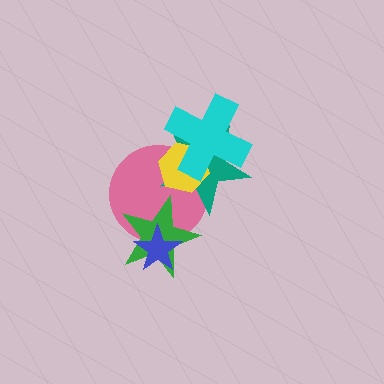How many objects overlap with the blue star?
2 objects overlap with the blue star.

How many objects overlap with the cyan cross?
3 objects overlap with the cyan cross.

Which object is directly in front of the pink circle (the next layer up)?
The green star is directly in front of the pink circle.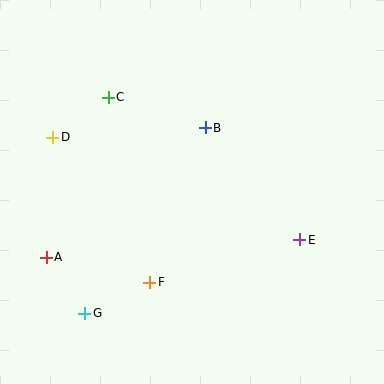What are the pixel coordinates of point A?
Point A is at (46, 257).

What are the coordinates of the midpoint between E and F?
The midpoint between E and F is at (225, 261).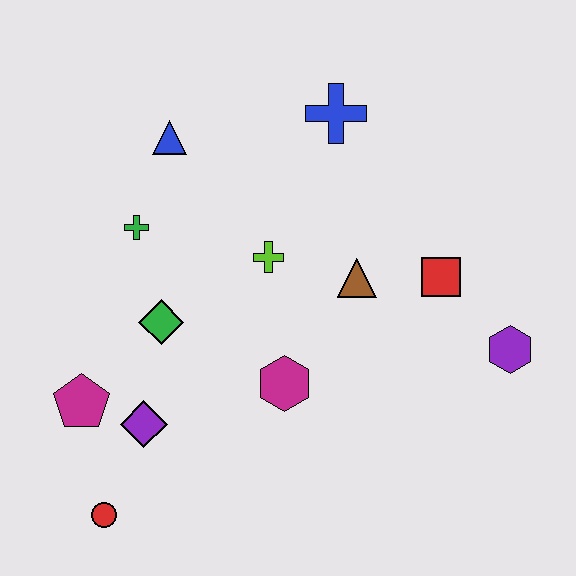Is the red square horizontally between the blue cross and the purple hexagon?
Yes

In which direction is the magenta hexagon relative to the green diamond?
The magenta hexagon is to the right of the green diamond.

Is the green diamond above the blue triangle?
No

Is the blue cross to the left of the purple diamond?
No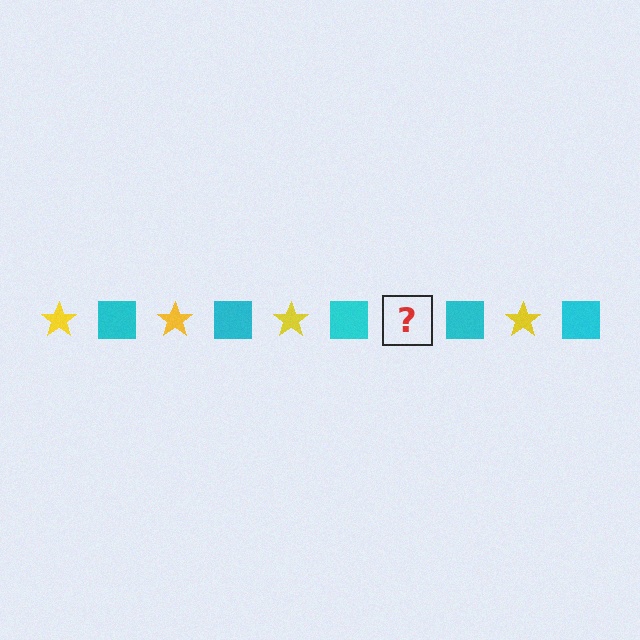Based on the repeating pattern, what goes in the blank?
The blank should be a yellow star.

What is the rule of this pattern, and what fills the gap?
The rule is that the pattern alternates between yellow star and cyan square. The gap should be filled with a yellow star.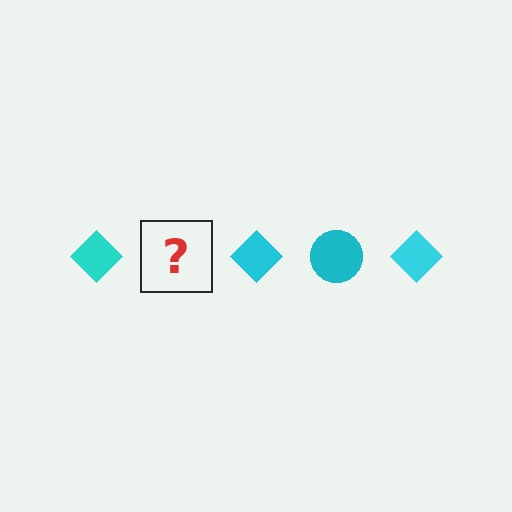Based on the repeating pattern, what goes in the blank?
The blank should be a cyan circle.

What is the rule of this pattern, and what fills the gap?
The rule is that the pattern cycles through diamond, circle shapes in cyan. The gap should be filled with a cyan circle.